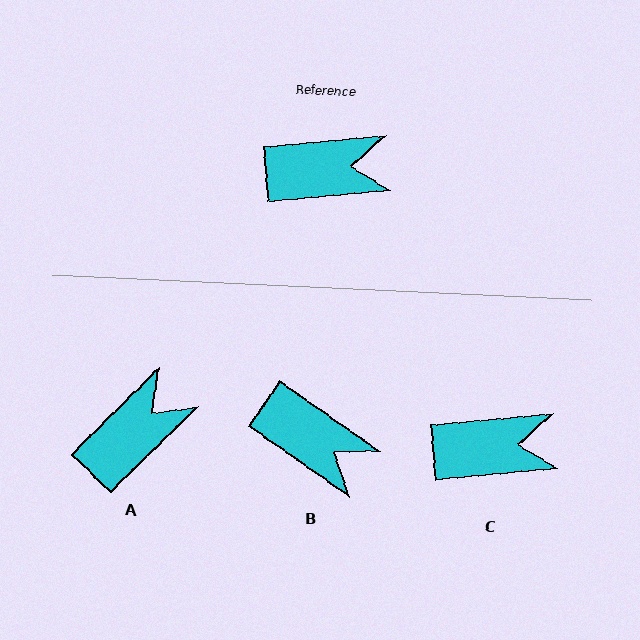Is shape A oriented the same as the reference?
No, it is off by about 40 degrees.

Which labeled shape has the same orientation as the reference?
C.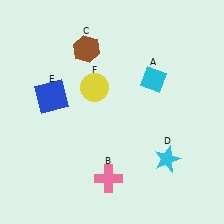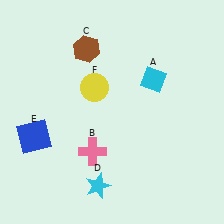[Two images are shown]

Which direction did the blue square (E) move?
The blue square (E) moved down.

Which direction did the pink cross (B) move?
The pink cross (B) moved up.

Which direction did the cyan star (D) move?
The cyan star (D) moved left.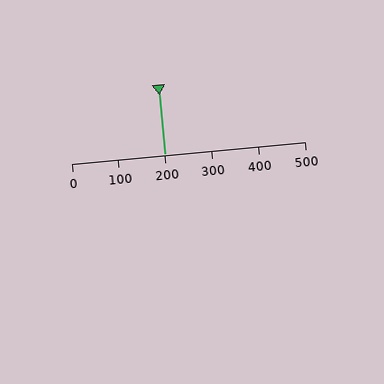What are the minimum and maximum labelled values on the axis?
The axis runs from 0 to 500.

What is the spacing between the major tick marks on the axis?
The major ticks are spaced 100 apart.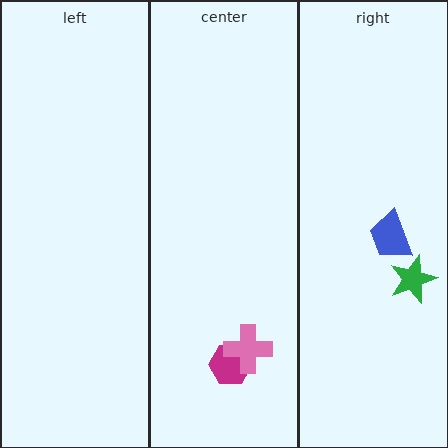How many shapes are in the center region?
2.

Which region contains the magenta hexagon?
The center region.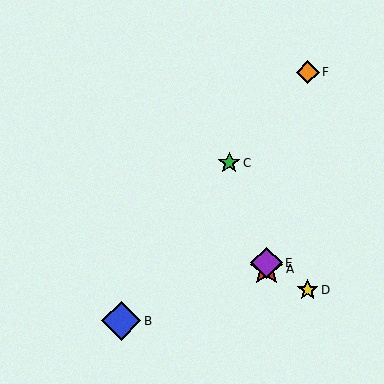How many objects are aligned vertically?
2 objects (A, E) are aligned vertically.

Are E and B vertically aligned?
No, E is at x≈266 and B is at x≈121.